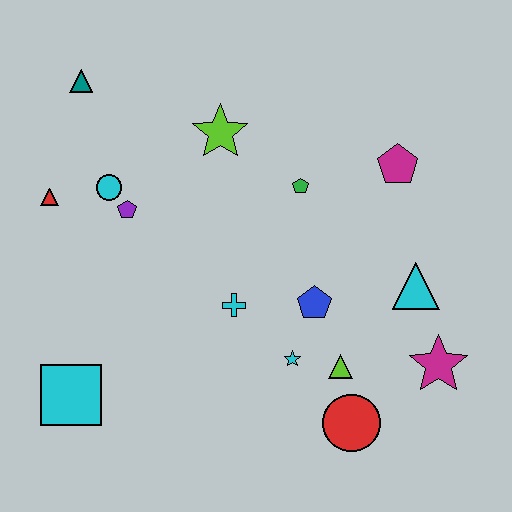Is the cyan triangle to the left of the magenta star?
Yes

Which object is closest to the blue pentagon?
The cyan star is closest to the blue pentagon.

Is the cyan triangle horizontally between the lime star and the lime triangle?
No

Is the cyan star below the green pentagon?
Yes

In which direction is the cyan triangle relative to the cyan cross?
The cyan triangle is to the right of the cyan cross.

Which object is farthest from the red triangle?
The magenta star is farthest from the red triangle.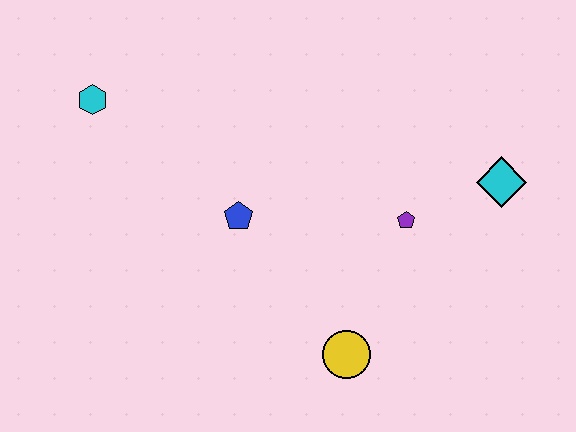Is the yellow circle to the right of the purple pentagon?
No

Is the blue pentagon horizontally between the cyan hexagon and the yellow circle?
Yes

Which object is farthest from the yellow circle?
The cyan hexagon is farthest from the yellow circle.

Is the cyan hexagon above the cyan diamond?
Yes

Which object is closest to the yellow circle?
The purple pentagon is closest to the yellow circle.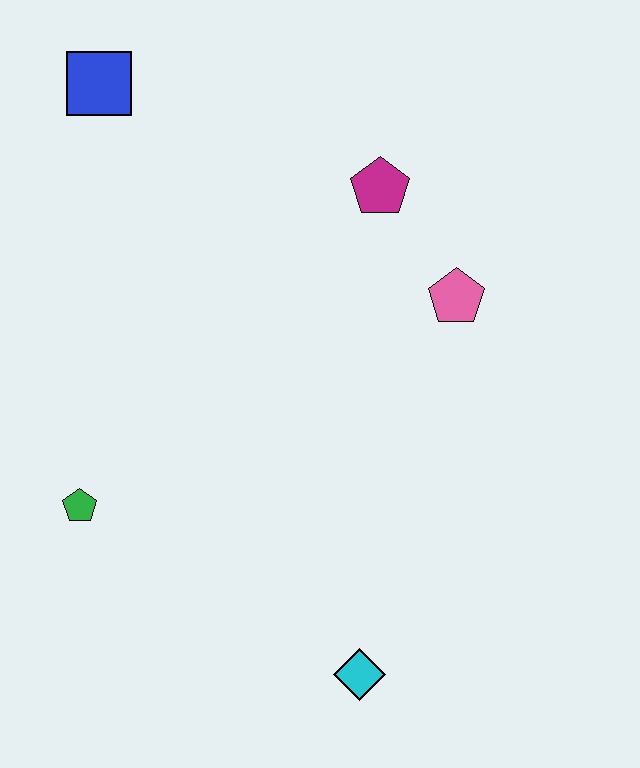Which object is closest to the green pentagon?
The cyan diamond is closest to the green pentagon.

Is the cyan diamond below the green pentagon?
Yes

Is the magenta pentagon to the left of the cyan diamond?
No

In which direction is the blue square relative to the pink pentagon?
The blue square is to the left of the pink pentagon.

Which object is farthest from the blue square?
The cyan diamond is farthest from the blue square.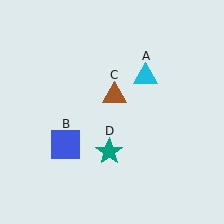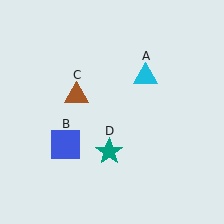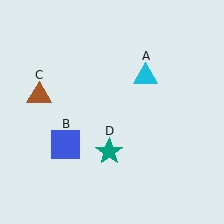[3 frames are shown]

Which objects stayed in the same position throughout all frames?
Cyan triangle (object A) and blue square (object B) and teal star (object D) remained stationary.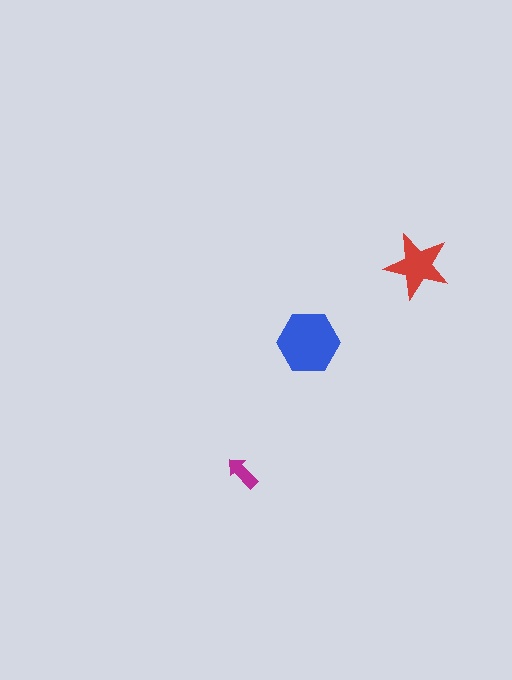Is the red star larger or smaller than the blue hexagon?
Smaller.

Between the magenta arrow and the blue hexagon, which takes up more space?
The blue hexagon.